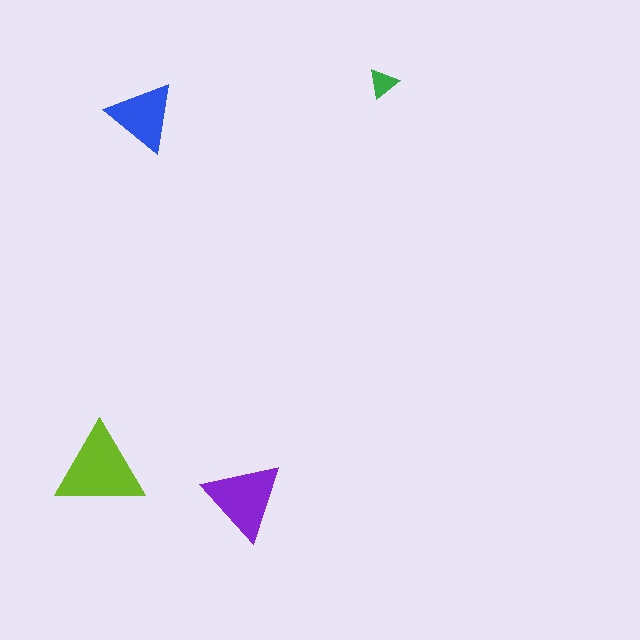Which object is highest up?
The green triangle is topmost.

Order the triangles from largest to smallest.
the lime one, the purple one, the blue one, the green one.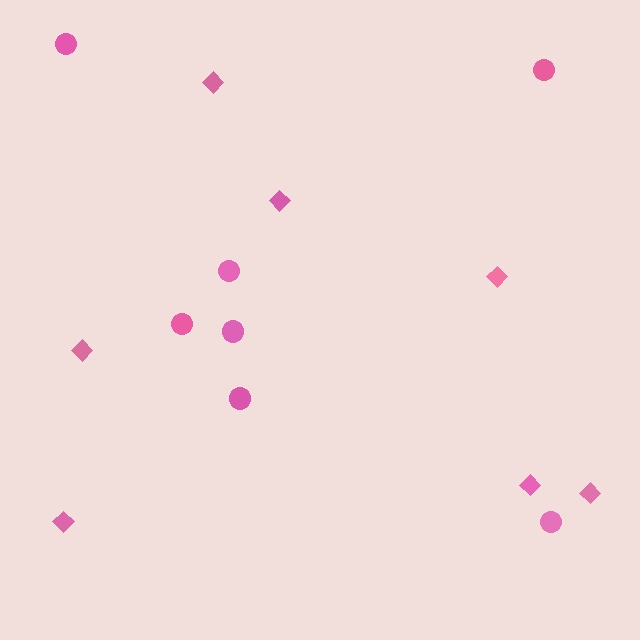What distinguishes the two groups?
There are 2 groups: one group of circles (7) and one group of diamonds (7).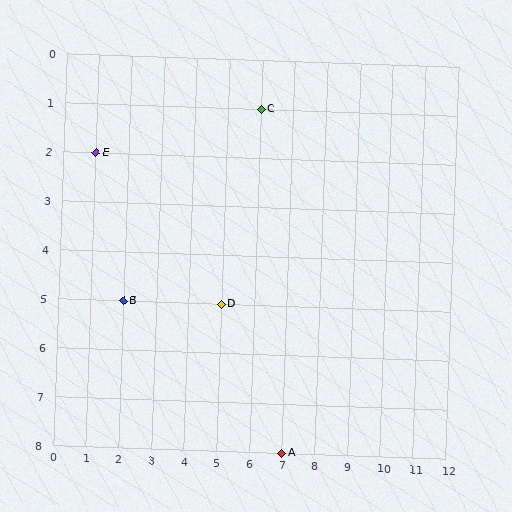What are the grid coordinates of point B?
Point B is at grid coordinates (2, 5).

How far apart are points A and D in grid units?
Points A and D are 2 columns and 3 rows apart (about 3.6 grid units diagonally).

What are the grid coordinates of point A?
Point A is at grid coordinates (7, 8).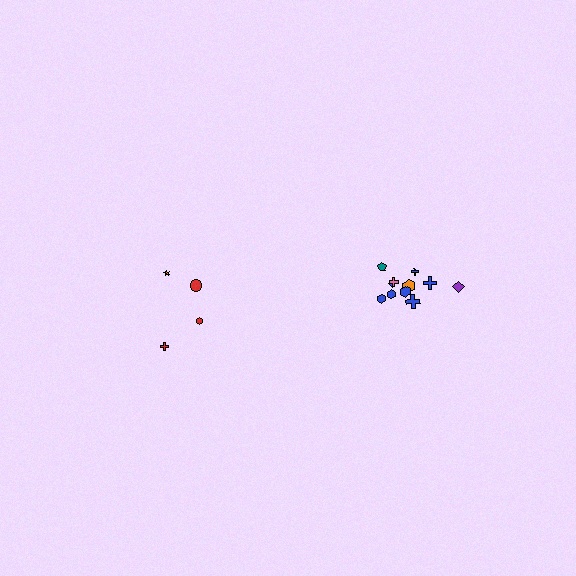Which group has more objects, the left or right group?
The right group.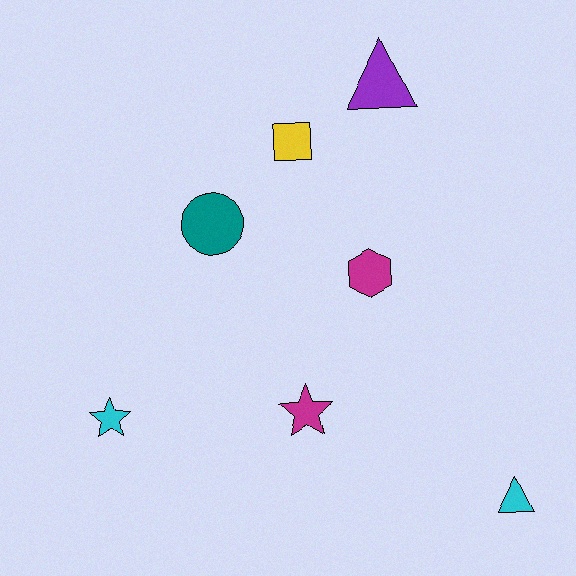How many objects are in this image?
There are 7 objects.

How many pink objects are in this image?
There are no pink objects.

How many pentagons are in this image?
There are no pentagons.